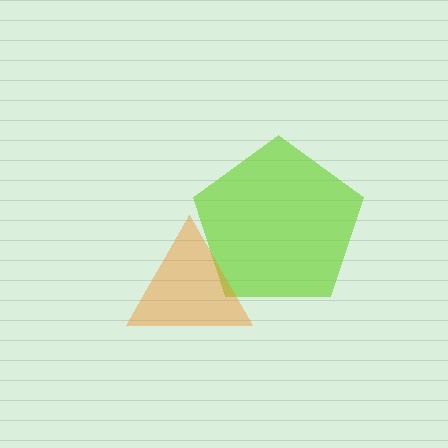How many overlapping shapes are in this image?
There are 2 overlapping shapes in the image.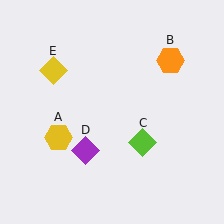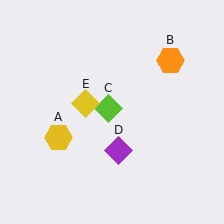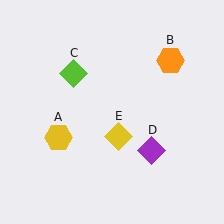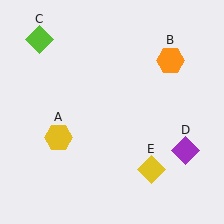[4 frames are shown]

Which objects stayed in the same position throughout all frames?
Yellow hexagon (object A) and orange hexagon (object B) remained stationary.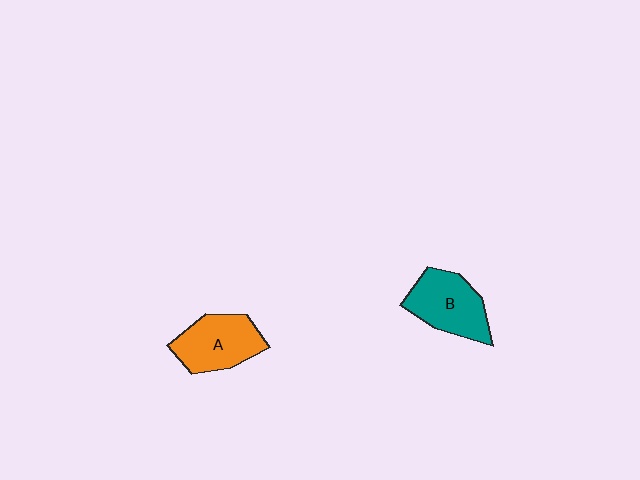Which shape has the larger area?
Shape B (teal).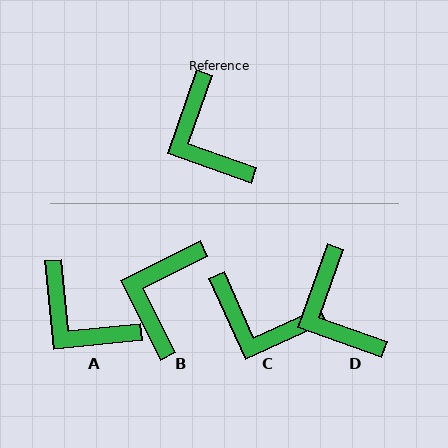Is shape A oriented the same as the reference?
No, it is off by about 25 degrees.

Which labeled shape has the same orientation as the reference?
D.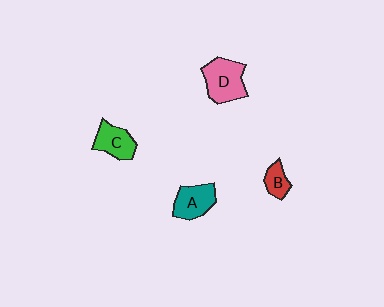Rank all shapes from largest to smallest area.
From largest to smallest: D (pink), A (teal), C (green), B (red).